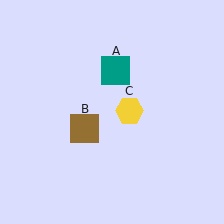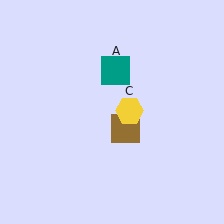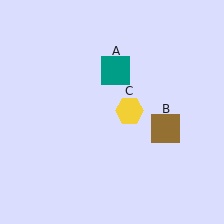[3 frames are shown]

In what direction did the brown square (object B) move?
The brown square (object B) moved right.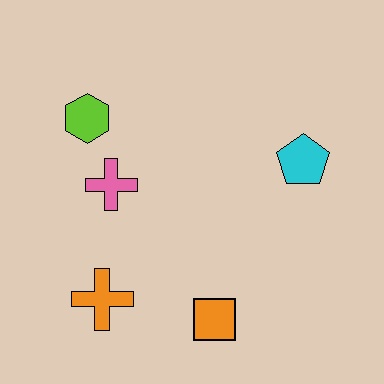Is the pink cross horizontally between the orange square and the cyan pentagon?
No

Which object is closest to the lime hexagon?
The pink cross is closest to the lime hexagon.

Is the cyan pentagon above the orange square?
Yes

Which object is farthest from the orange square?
The lime hexagon is farthest from the orange square.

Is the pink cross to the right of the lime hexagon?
Yes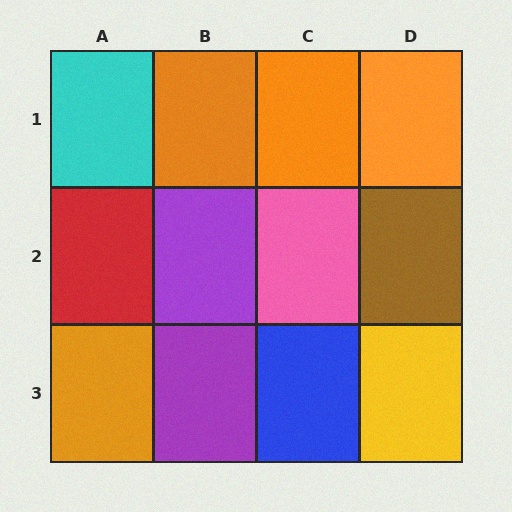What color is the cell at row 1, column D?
Orange.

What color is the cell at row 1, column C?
Orange.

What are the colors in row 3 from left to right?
Orange, purple, blue, yellow.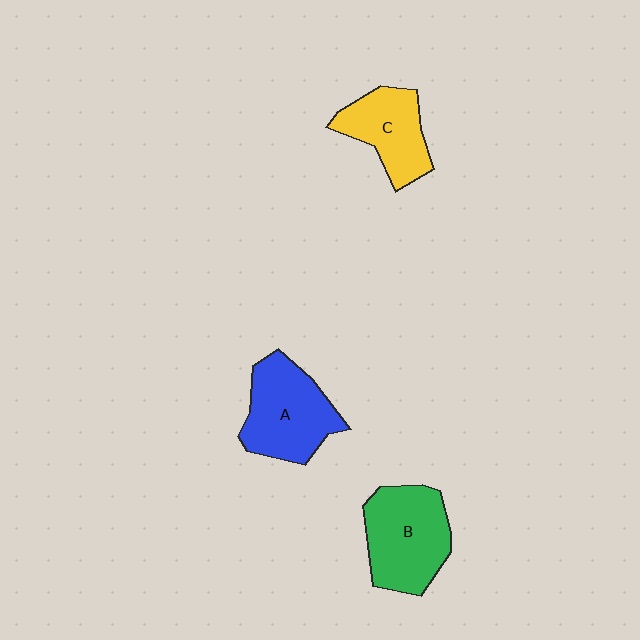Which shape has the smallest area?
Shape C (yellow).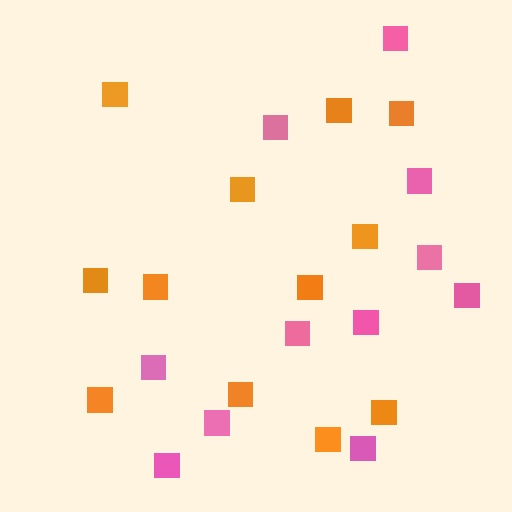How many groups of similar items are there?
There are 2 groups: one group of orange squares (12) and one group of pink squares (11).